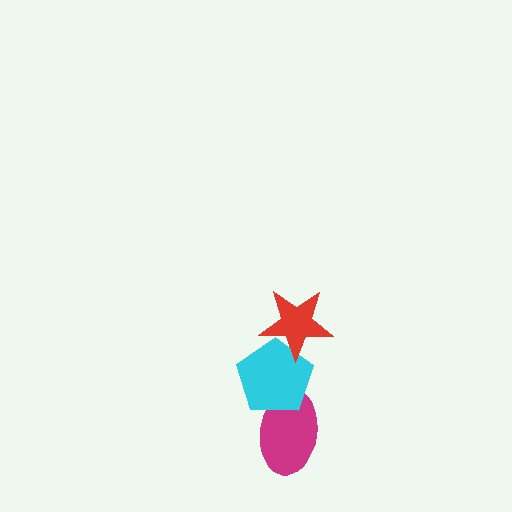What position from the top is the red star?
The red star is 1st from the top.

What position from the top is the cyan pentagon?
The cyan pentagon is 2nd from the top.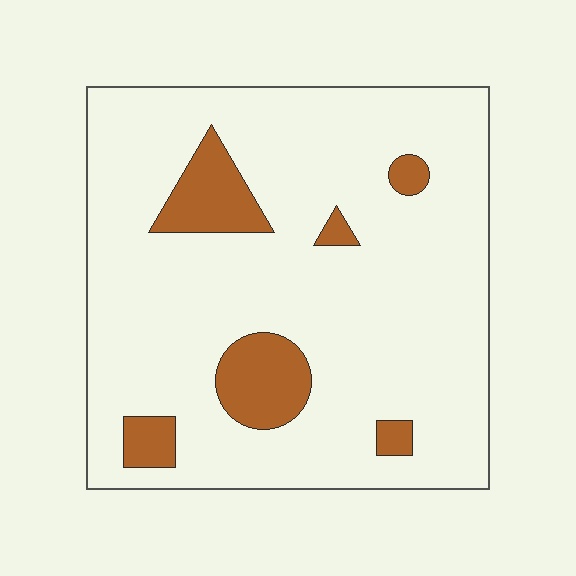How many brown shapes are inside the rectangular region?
6.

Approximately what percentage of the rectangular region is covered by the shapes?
Approximately 15%.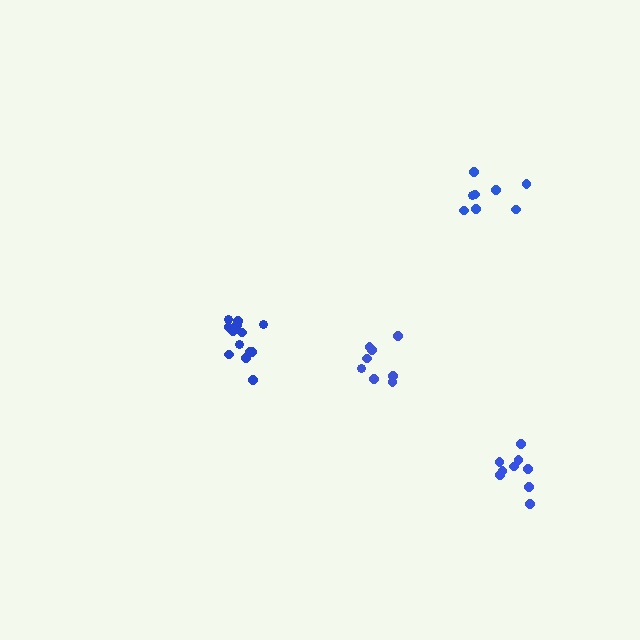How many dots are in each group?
Group 1: 8 dots, Group 2: 13 dots, Group 3: 9 dots, Group 4: 8 dots (38 total).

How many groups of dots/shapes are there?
There are 4 groups.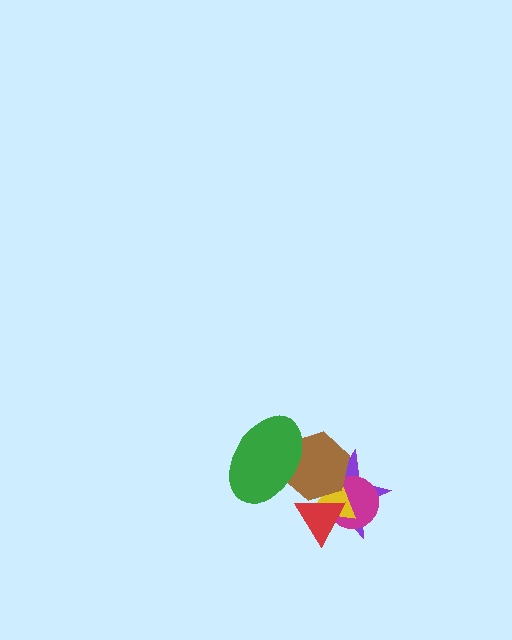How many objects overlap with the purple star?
4 objects overlap with the purple star.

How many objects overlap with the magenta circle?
4 objects overlap with the magenta circle.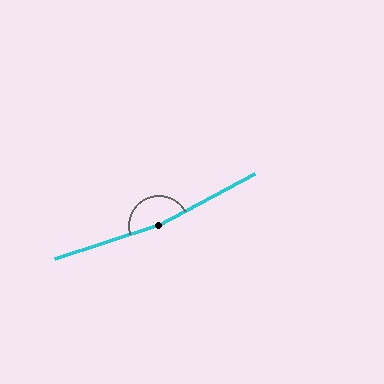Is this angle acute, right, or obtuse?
It is obtuse.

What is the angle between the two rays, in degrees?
Approximately 170 degrees.